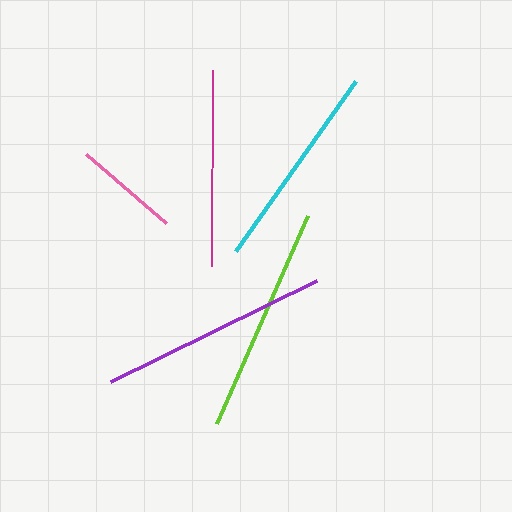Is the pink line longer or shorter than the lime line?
The lime line is longer than the pink line.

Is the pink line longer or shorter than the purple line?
The purple line is longer than the pink line.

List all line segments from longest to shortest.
From longest to shortest: purple, lime, cyan, magenta, pink.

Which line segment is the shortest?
The pink line is the shortest at approximately 106 pixels.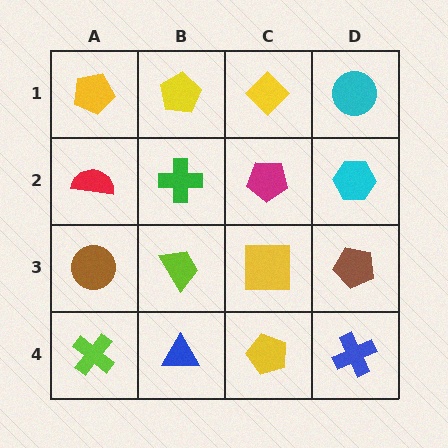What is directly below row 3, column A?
A lime cross.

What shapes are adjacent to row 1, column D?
A cyan hexagon (row 2, column D), a yellow diamond (row 1, column C).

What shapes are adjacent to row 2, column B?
A yellow pentagon (row 1, column B), a lime trapezoid (row 3, column B), a red semicircle (row 2, column A), a magenta pentagon (row 2, column C).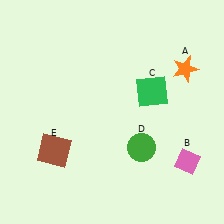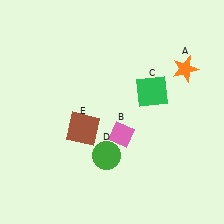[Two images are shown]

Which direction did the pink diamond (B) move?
The pink diamond (B) moved left.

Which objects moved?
The objects that moved are: the pink diamond (B), the green circle (D), the brown square (E).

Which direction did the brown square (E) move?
The brown square (E) moved right.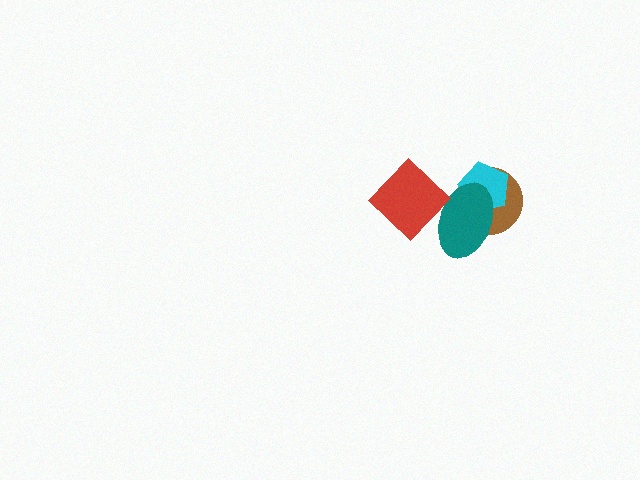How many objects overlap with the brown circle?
2 objects overlap with the brown circle.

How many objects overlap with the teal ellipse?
3 objects overlap with the teal ellipse.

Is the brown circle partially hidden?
Yes, it is partially covered by another shape.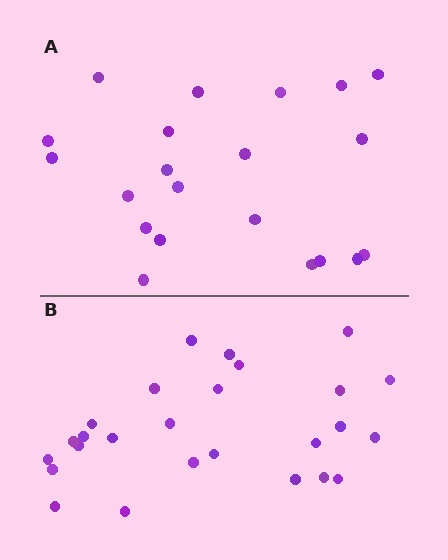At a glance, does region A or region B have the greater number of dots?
Region B (the bottom region) has more dots.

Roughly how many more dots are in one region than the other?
Region B has about 5 more dots than region A.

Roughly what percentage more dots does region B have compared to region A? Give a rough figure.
About 25% more.